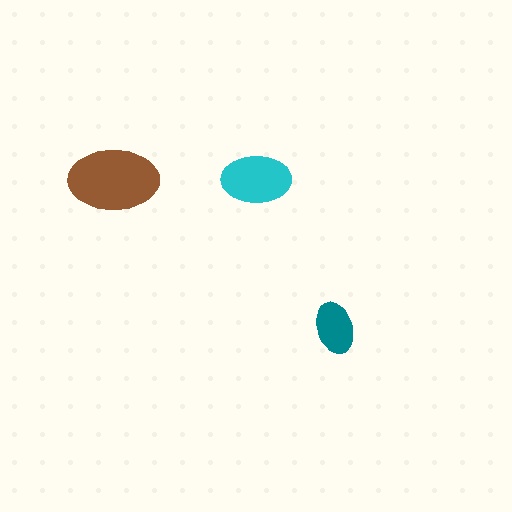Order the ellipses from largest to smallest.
the brown one, the cyan one, the teal one.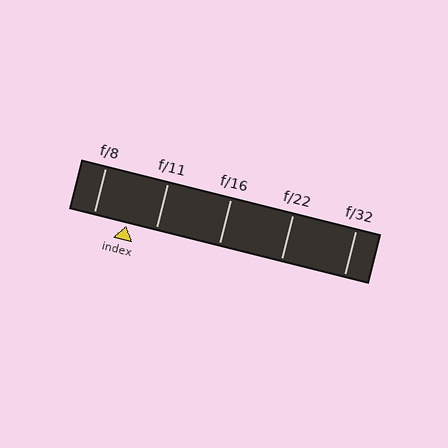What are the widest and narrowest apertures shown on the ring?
The widest aperture shown is f/8 and the narrowest is f/32.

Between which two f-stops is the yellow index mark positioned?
The index mark is between f/8 and f/11.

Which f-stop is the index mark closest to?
The index mark is closest to f/11.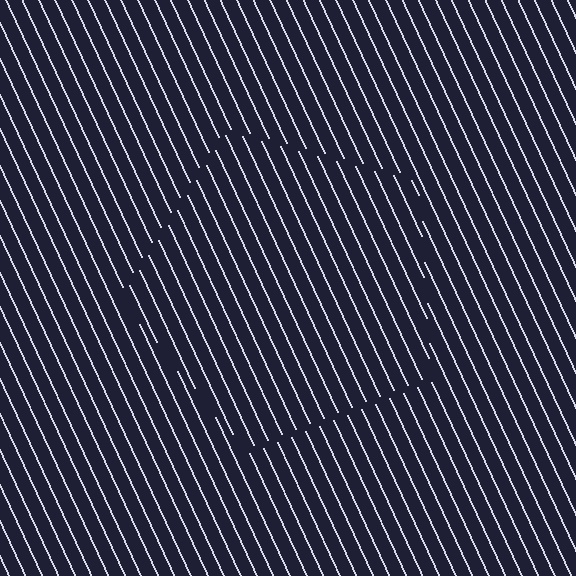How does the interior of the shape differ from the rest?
The interior of the shape contains the same grating, shifted by half a period — the contour is defined by the phase discontinuity where line-ends from the inner and outer gratings abut.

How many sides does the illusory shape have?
5 sides — the line-ends trace a pentagon.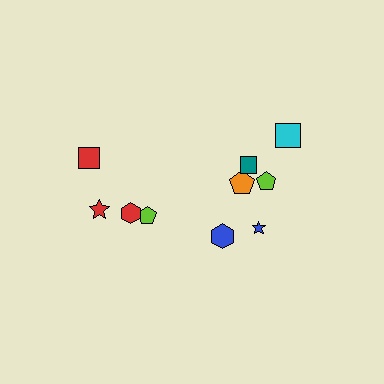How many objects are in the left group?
There are 4 objects.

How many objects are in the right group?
There are 6 objects.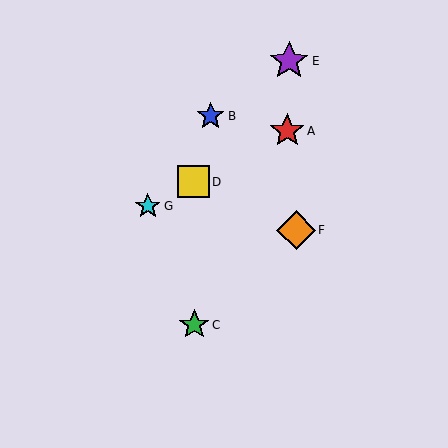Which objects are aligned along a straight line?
Objects A, D, G are aligned along a straight line.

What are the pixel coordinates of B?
Object B is at (211, 116).